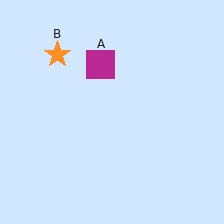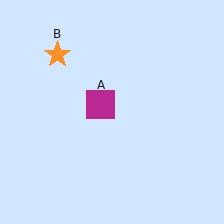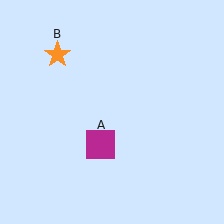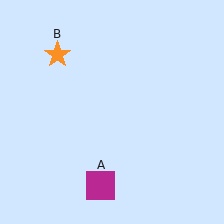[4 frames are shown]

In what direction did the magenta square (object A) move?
The magenta square (object A) moved down.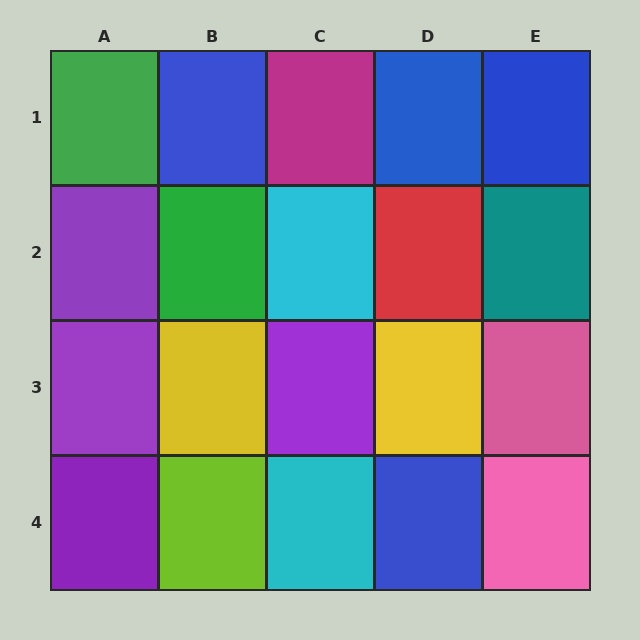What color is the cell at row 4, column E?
Pink.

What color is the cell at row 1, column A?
Green.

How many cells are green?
2 cells are green.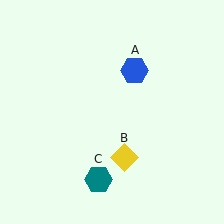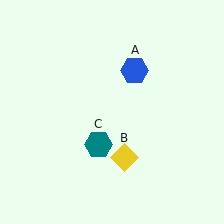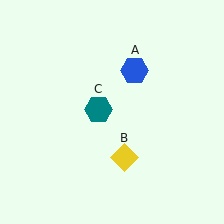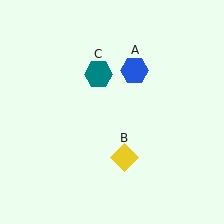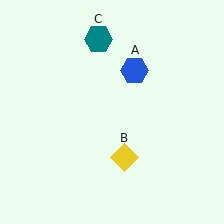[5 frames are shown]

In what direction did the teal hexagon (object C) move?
The teal hexagon (object C) moved up.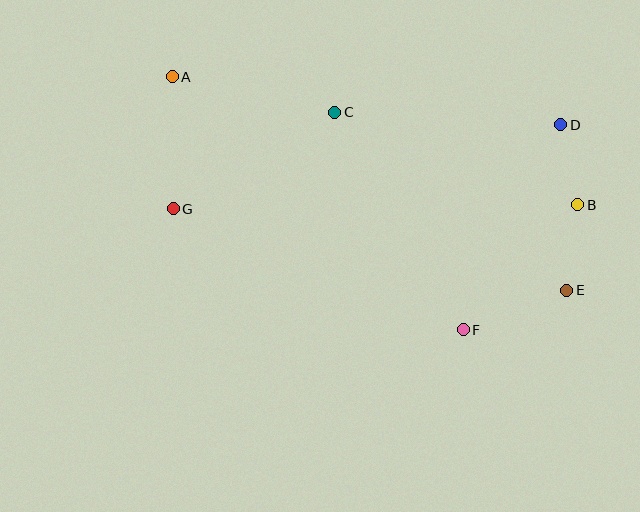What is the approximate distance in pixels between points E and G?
The distance between E and G is approximately 402 pixels.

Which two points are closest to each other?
Points B and D are closest to each other.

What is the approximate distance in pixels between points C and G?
The distance between C and G is approximately 188 pixels.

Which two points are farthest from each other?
Points A and E are farthest from each other.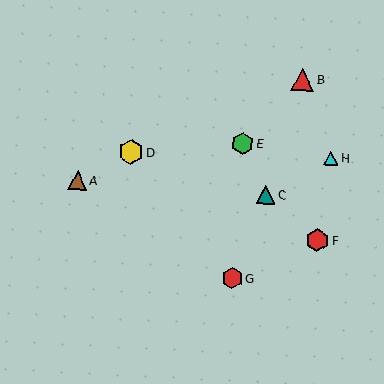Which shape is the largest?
The yellow hexagon (labeled D) is the largest.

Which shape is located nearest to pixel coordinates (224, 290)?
The red hexagon (labeled G) at (232, 278) is nearest to that location.